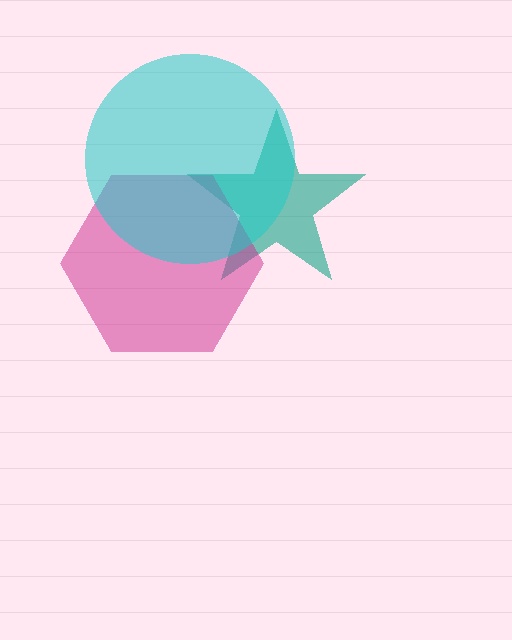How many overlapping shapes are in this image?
There are 3 overlapping shapes in the image.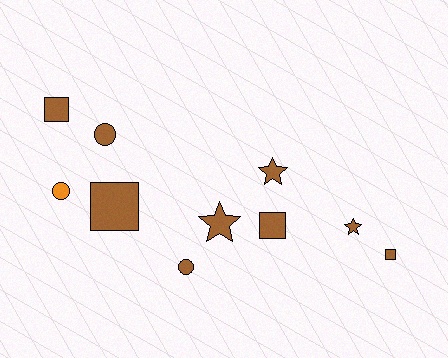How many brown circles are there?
There are 2 brown circles.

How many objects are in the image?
There are 10 objects.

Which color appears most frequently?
Brown, with 9 objects.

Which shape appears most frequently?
Square, with 4 objects.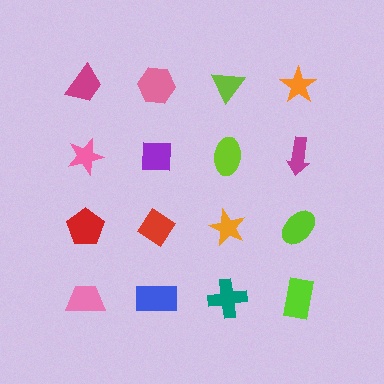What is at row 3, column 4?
A lime ellipse.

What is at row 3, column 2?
A red diamond.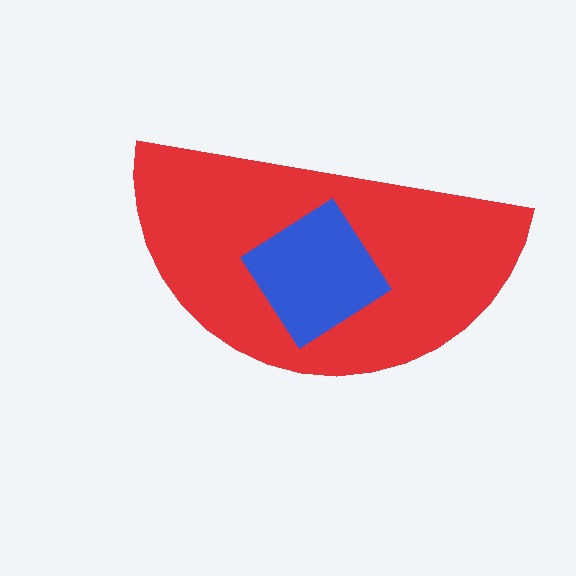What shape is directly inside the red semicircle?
The blue diamond.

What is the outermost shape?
The red semicircle.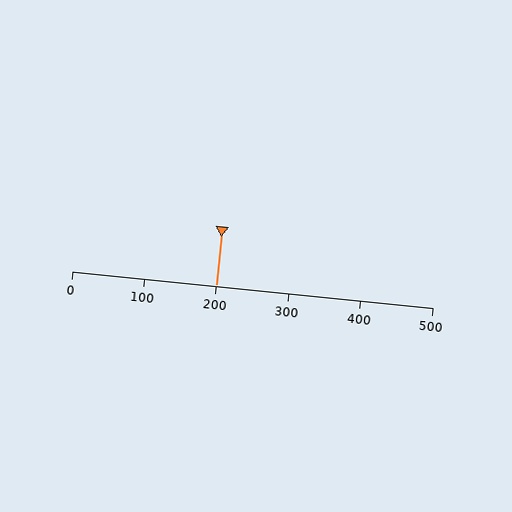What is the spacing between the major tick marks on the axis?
The major ticks are spaced 100 apart.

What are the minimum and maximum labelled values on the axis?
The axis runs from 0 to 500.